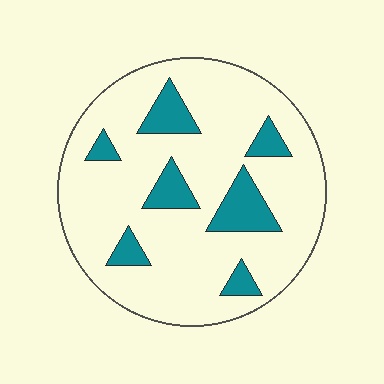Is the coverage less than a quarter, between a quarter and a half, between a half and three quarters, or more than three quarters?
Less than a quarter.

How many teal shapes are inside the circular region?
7.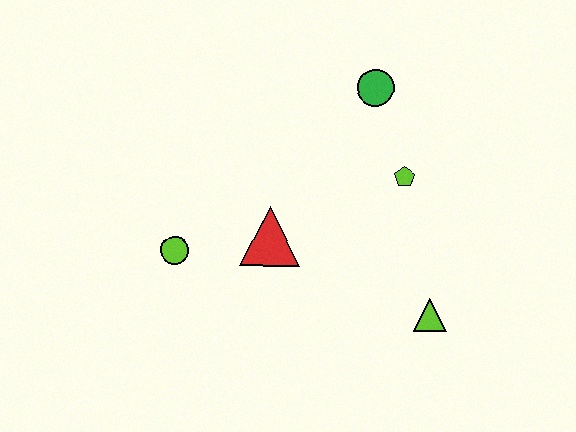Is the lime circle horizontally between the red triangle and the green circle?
No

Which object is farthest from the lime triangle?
The lime circle is farthest from the lime triangle.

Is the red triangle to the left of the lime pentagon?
Yes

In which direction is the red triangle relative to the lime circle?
The red triangle is to the right of the lime circle.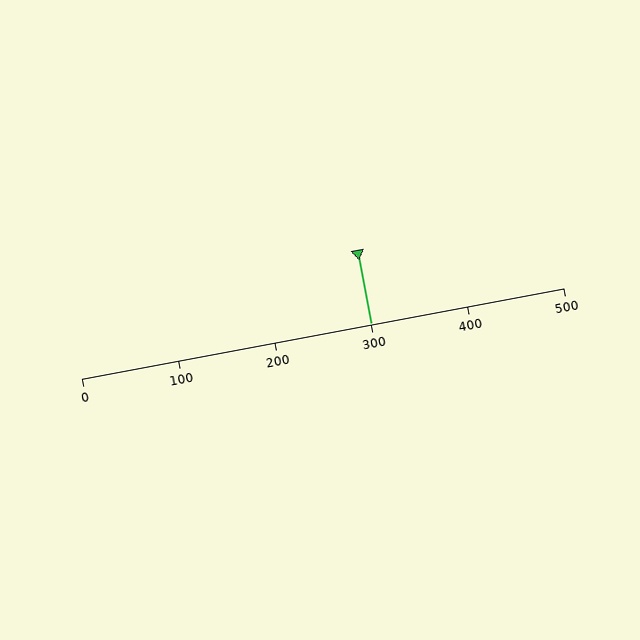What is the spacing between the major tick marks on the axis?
The major ticks are spaced 100 apart.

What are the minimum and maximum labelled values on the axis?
The axis runs from 0 to 500.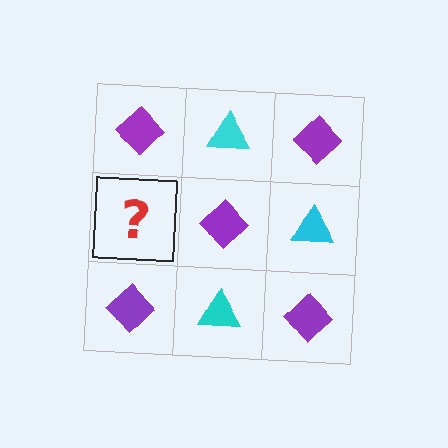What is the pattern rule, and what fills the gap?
The rule is that it alternates purple diamond and cyan triangle in a checkerboard pattern. The gap should be filled with a cyan triangle.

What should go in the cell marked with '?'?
The missing cell should contain a cyan triangle.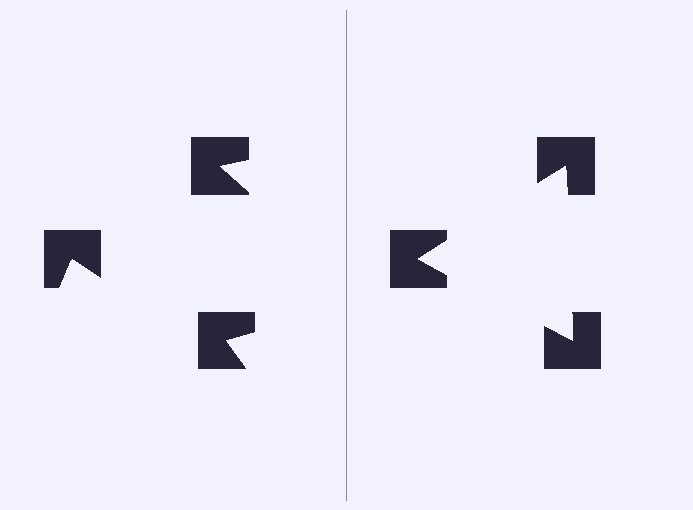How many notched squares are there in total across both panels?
6 — 3 on each side.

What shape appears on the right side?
An illusory triangle.